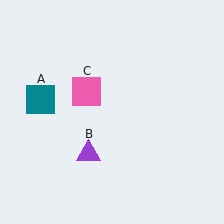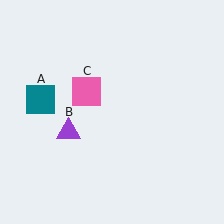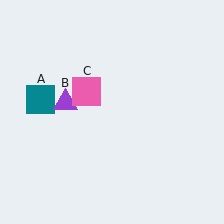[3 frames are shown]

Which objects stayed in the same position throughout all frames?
Teal square (object A) and pink square (object C) remained stationary.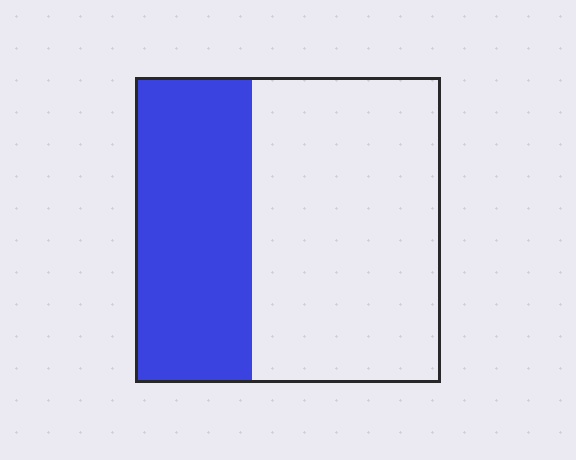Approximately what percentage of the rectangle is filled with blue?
Approximately 40%.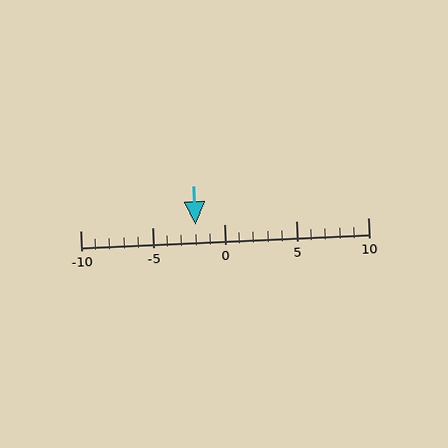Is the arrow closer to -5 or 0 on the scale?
The arrow is closer to 0.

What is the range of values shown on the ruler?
The ruler shows values from -10 to 10.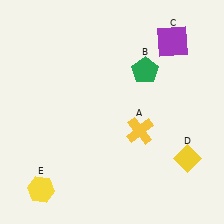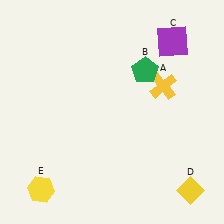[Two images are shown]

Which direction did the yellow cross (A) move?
The yellow cross (A) moved up.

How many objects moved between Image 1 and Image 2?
2 objects moved between the two images.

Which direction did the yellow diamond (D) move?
The yellow diamond (D) moved down.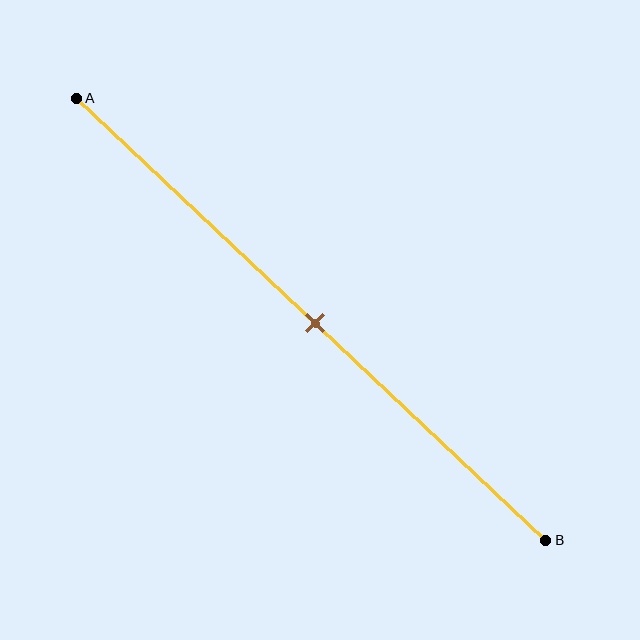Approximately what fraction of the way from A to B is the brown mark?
The brown mark is approximately 50% of the way from A to B.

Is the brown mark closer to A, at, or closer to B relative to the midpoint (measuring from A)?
The brown mark is approximately at the midpoint of segment AB.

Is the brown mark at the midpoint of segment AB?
Yes, the mark is approximately at the midpoint.